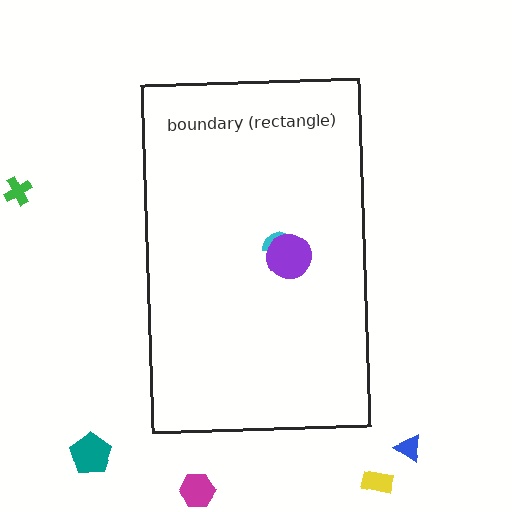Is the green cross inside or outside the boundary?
Outside.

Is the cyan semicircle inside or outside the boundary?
Inside.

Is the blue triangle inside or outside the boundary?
Outside.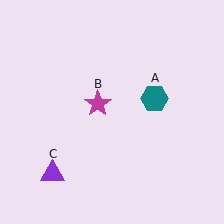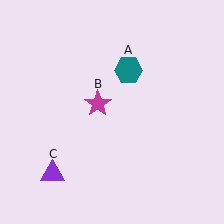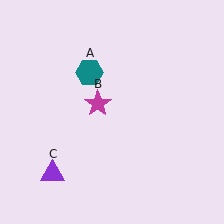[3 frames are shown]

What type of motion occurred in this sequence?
The teal hexagon (object A) rotated counterclockwise around the center of the scene.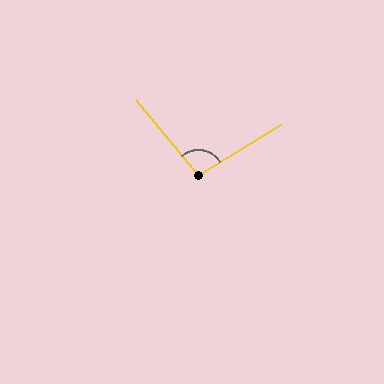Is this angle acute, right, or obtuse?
It is obtuse.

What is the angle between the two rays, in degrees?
Approximately 98 degrees.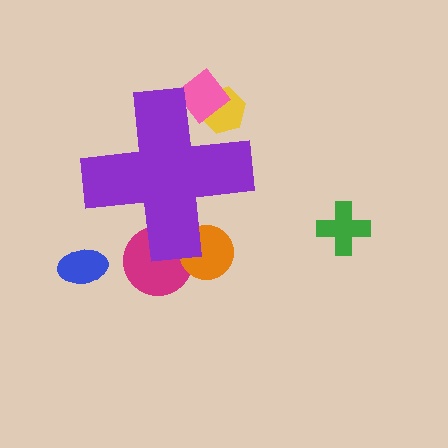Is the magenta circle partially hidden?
Yes, the magenta circle is partially hidden behind the purple cross.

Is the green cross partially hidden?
No, the green cross is fully visible.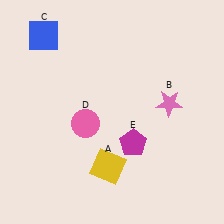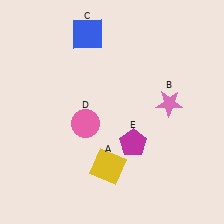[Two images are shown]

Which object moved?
The blue square (C) moved right.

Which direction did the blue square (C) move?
The blue square (C) moved right.